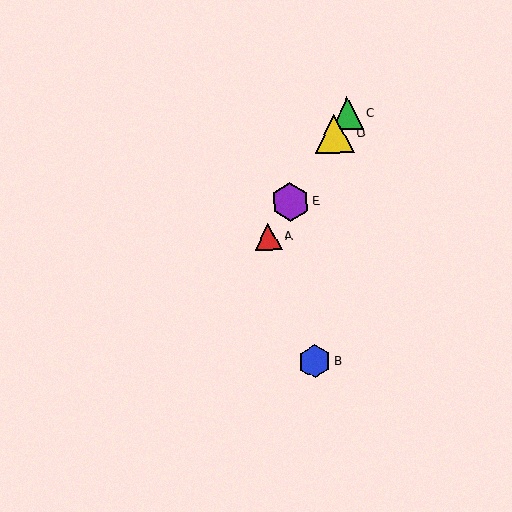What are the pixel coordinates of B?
Object B is at (315, 361).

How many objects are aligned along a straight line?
4 objects (A, C, D, E) are aligned along a straight line.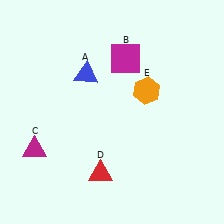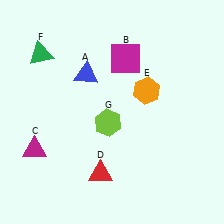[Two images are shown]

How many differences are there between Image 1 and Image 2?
There are 2 differences between the two images.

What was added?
A green triangle (F), a lime hexagon (G) were added in Image 2.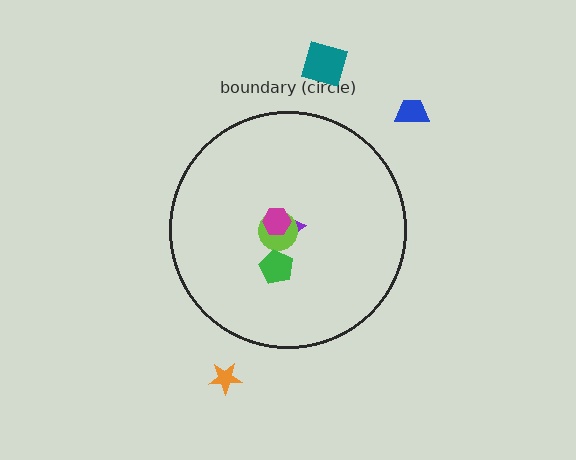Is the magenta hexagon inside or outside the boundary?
Inside.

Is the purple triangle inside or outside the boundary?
Inside.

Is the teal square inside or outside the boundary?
Outside.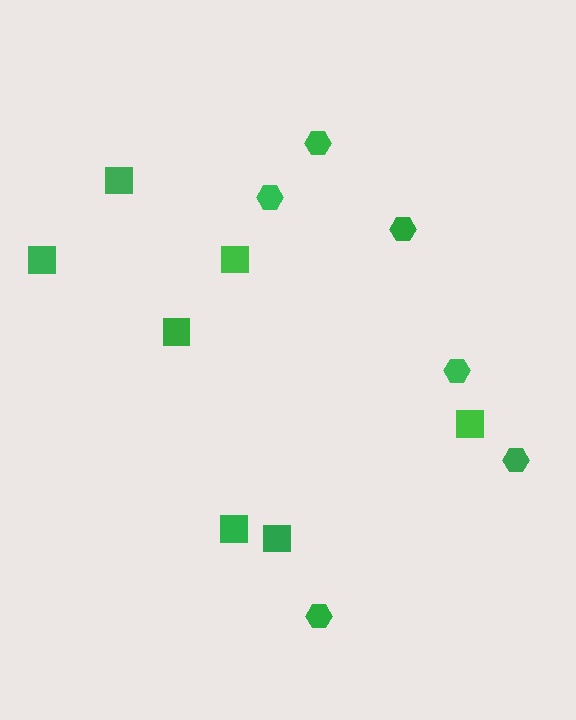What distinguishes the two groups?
There are 2 groups: one group of squares (7) and one group of hexagons (6).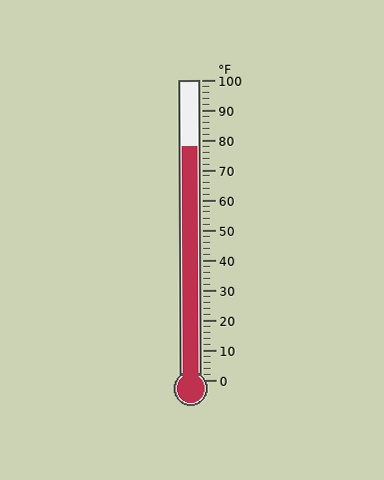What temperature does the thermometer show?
The thermometer shows approximately 78°F.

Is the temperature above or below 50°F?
The temperature is above 50°F.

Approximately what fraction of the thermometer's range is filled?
The thermometer is filled to approximately 80% of its range.